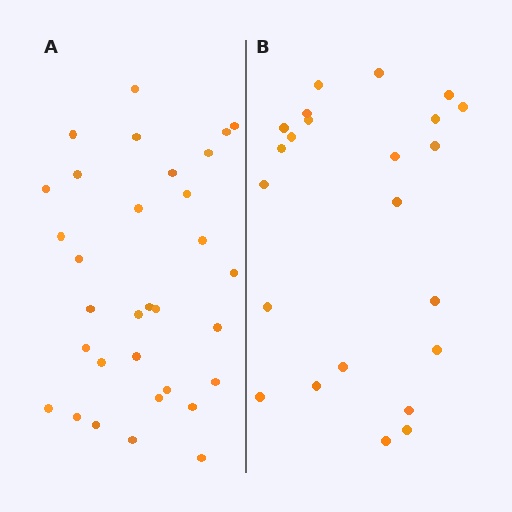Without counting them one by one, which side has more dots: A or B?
Region A (the left region) has more dots.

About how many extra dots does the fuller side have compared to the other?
Region A has roughly 8 or so more dots than region B.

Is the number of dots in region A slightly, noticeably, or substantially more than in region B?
Region A has noticeably more, but not dramatically so. The ratio is roughly 1.4 to 1.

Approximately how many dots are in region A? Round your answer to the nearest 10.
About 30 dots. (The exact count is 32, which rounds to 30.)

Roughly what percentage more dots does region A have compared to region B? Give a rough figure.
About 40% more.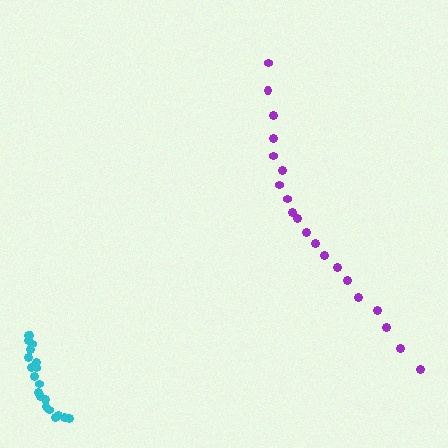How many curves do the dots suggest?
There are 2 distinct paths.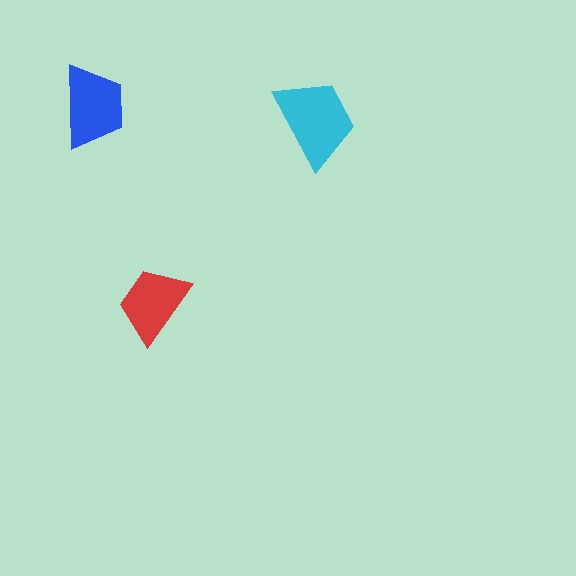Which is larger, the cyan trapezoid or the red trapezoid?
The cyan one.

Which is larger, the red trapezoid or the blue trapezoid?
The blue one.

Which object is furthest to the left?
The blue trapezoid is leftmost.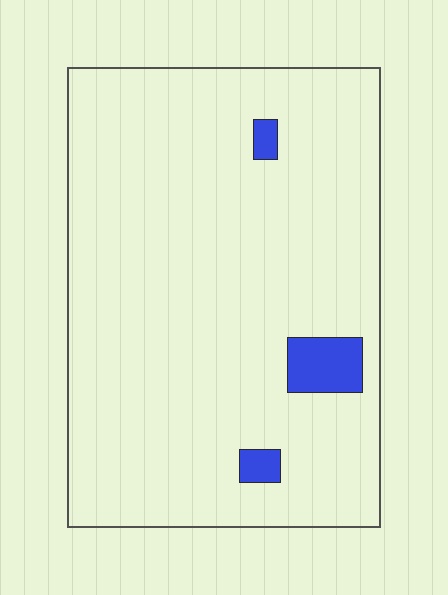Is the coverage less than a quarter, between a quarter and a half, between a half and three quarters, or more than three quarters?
Less than a quarter.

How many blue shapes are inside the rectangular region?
3.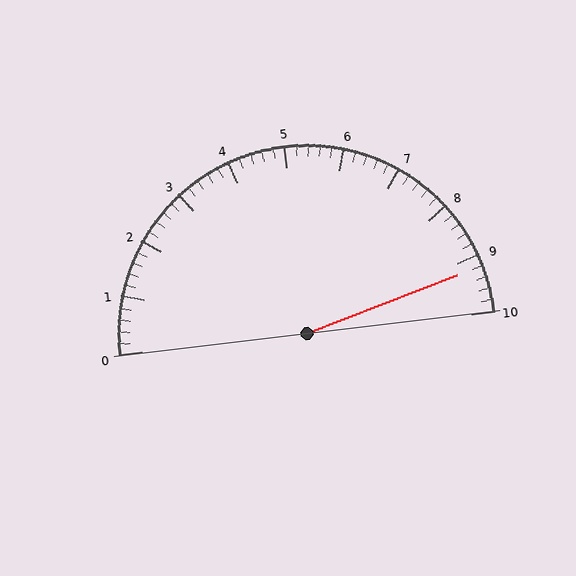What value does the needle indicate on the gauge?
The needle indicates approximately 9.2.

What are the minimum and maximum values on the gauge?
The gauge ranges from 0 to 10.